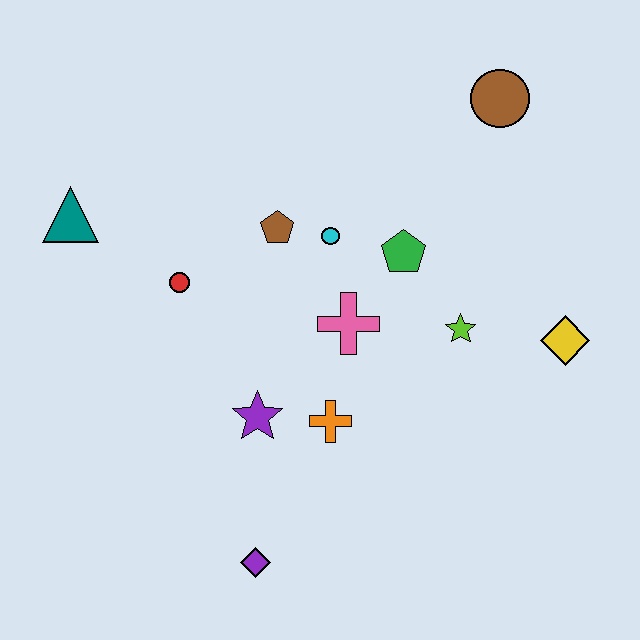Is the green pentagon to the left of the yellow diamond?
Yes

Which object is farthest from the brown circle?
The purple diamond is farthest from the brown circle.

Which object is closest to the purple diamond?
The purple star is closest to the purple diamond.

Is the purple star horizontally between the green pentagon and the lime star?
No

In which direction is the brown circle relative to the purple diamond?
The brown circle is above the purple diamond.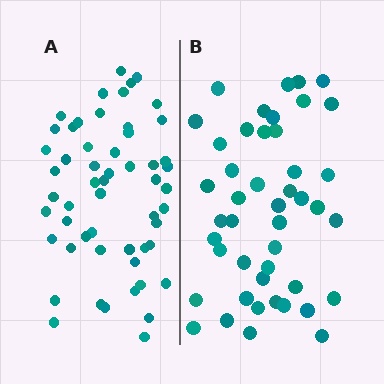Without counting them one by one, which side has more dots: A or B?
Region A (the left region) has more dots.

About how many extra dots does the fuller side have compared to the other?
Region A has roughly 10 or so more dots than region B.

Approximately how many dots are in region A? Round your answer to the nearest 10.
About 60 dots. (The exact count is 55, which rounds to 60.)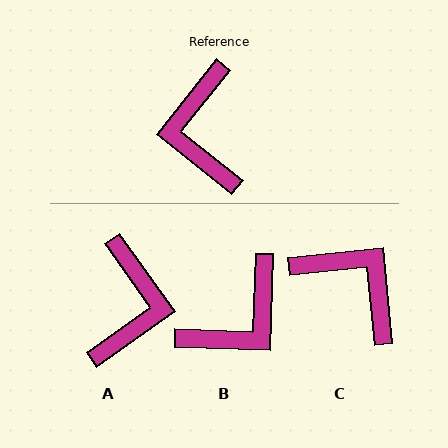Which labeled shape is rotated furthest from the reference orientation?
A, about 164 degrees away.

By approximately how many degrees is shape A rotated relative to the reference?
Approximately 164 degrees counter-clockwise.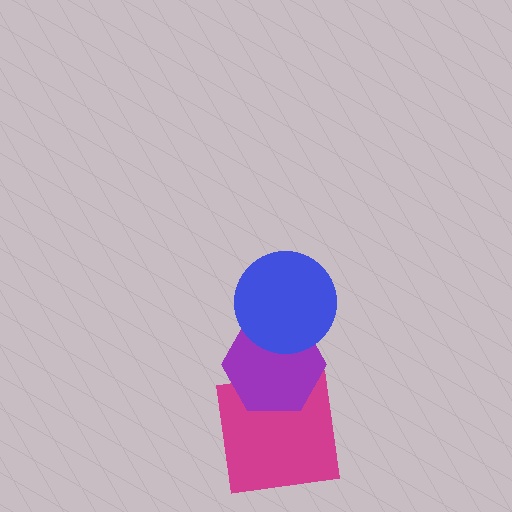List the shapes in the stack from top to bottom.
From top to bottom: the blue circle, the purple hexagon, the magenta square.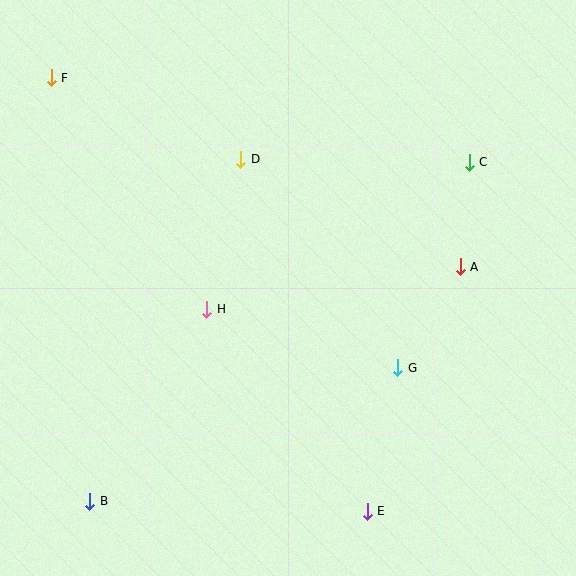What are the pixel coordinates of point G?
Point G is at (398, 368).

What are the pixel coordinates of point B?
Point B is at (90, 501).